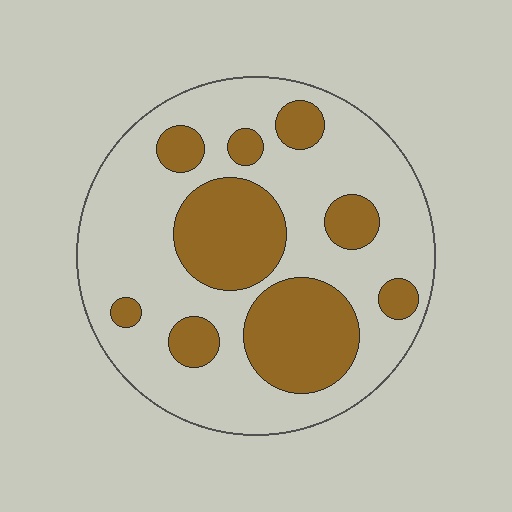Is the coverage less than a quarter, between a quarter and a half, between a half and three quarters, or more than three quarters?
Between a quarter and a half.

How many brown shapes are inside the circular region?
9.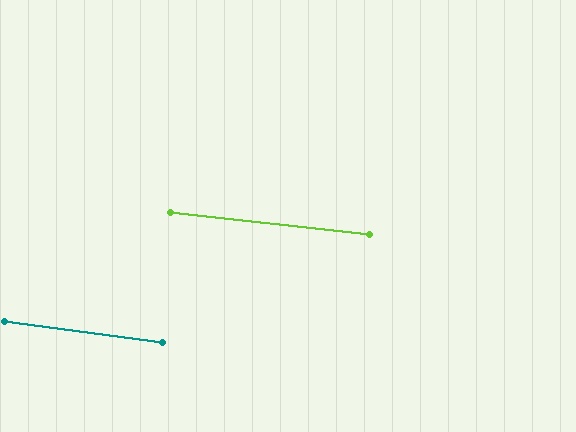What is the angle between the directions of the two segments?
Approximately 1 degree.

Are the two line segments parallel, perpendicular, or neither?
Parallel — their directions differ by only 1.2°.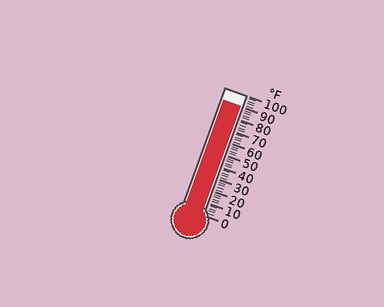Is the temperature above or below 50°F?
The temperature is above 50°F.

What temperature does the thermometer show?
The thermometer shows approximately 90°F.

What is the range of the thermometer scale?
The thermometer scale ranges from 0°F to 100°F.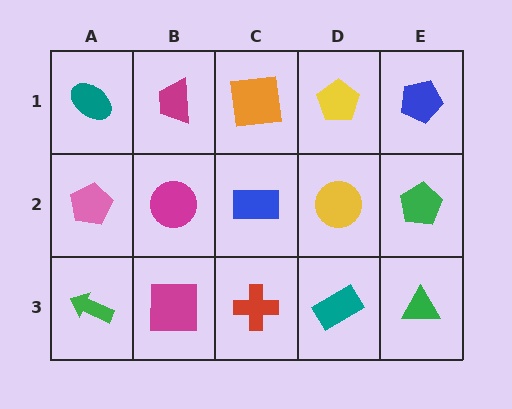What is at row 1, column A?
A teal ellipse.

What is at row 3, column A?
A green arrow.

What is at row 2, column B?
A magenta circle.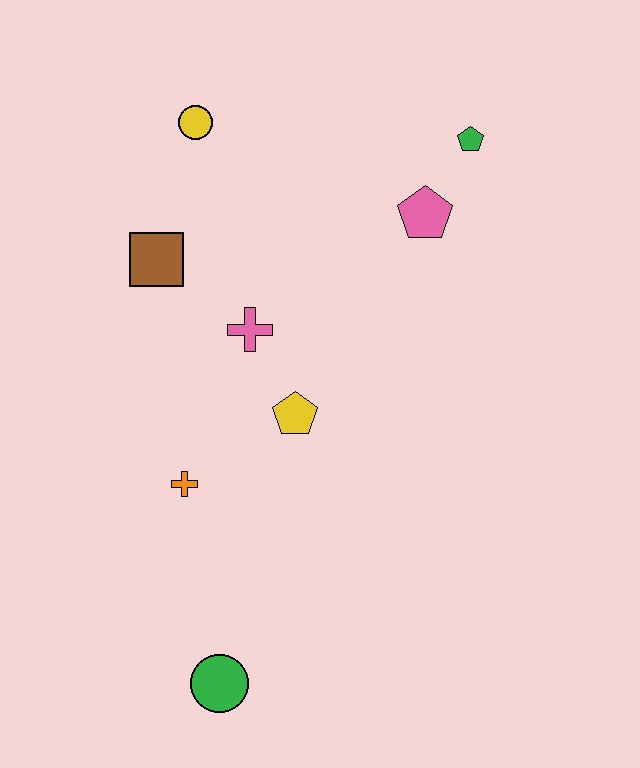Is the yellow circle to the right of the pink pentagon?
No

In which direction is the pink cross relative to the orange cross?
The pink cross is above the orange cross.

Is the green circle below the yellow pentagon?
Yes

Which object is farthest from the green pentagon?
The green circle is farthest from the green pentagon.